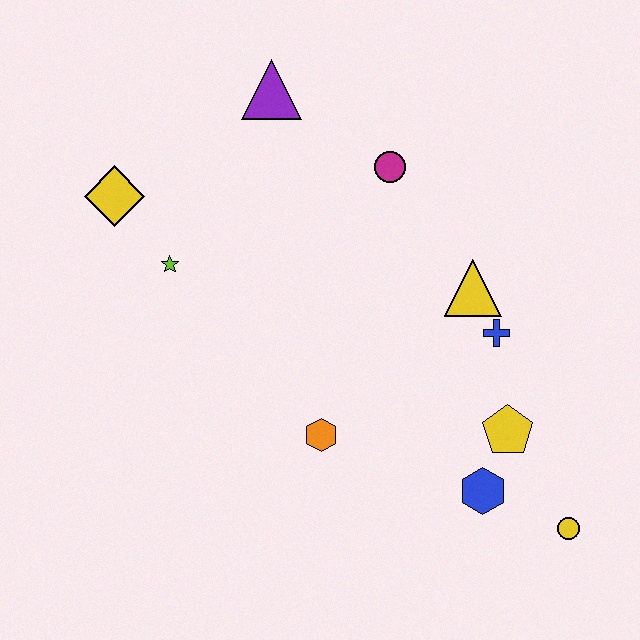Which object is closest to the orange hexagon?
The blue hexagon is closest to the orange hexagon.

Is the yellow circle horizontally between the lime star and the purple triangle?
No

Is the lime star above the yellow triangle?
Yes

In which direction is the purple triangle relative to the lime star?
The purple triangle is above the lime star.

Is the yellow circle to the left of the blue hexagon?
No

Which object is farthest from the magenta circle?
The yellow circle is farthest from the magenta circle.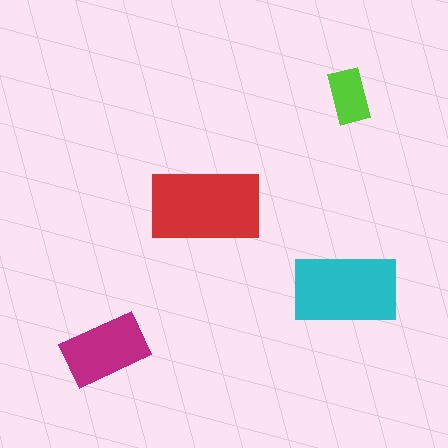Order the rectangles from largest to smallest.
the red one, the cyan one, the magenta one, the lime one.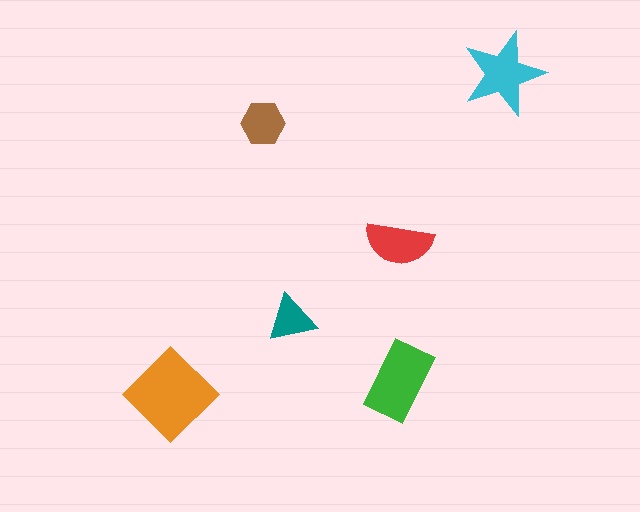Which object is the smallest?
The teal triangle.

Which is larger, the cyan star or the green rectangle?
The green rectangle.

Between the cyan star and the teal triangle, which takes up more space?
The cyan star.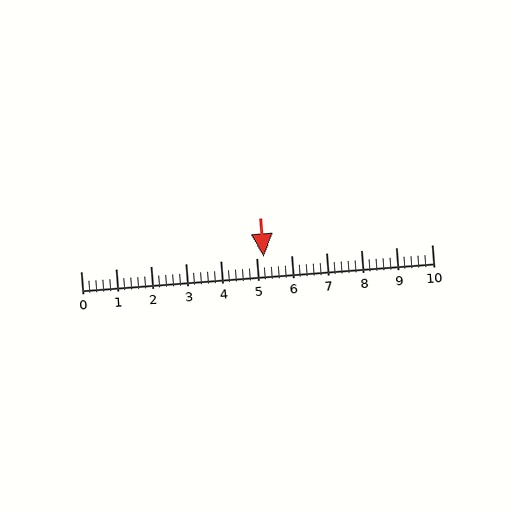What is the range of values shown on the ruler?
The ruler shows values from 0 to 10.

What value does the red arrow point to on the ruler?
The red arrow points to approximately 5.2.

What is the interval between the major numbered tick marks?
The major tick marks are spaced 1 units apart.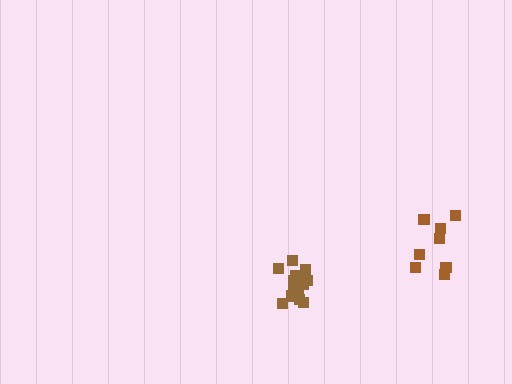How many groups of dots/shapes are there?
There are 2 groups.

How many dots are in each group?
Group 1: 14 dots, Group 2: 8 dots (22 total).